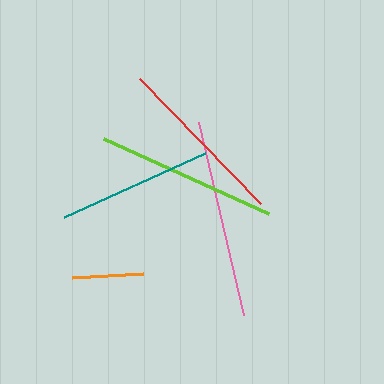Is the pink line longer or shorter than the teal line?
The pink line is longer than the teal line.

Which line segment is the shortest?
The orange line is the shortest at approximately 71 pixels.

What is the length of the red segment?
The red segment is approximately 174 pixels long.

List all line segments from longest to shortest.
From longest to shortest: pink, lime, red, teal, orange.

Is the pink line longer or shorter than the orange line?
The pink line is longer than the orange line.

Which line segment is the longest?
The pink line is the longest at approximately 199 pixels.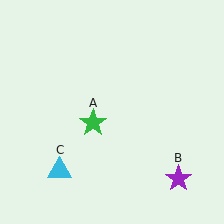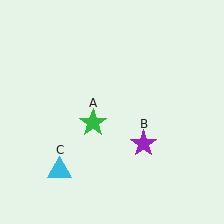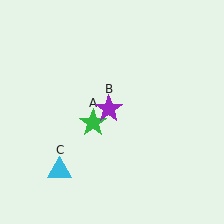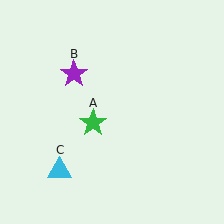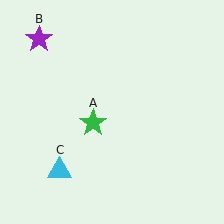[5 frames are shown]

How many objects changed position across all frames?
1 object changed position: purple star (object B).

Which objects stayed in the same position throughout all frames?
Green star (object A) and cyan triangle (object C) remained stationary.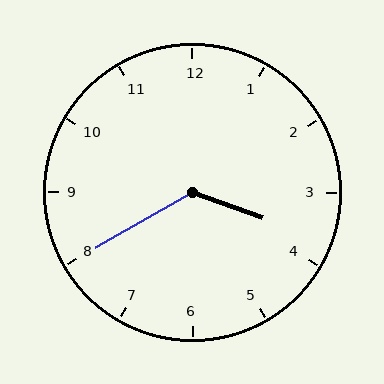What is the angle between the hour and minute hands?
Approximately 130 degrees.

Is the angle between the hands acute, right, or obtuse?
It is obtuse.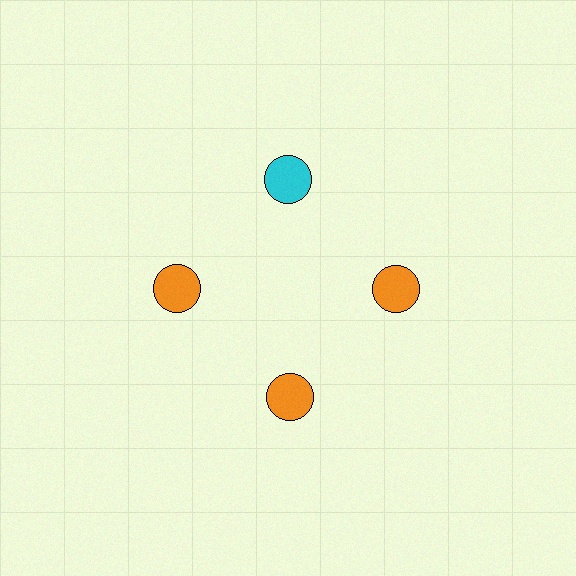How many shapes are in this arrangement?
There are 4 shapes arranged in a ring pattern.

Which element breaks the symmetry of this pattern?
The cyan circle at roughly the 12 o'clock position breaks the symmetry. All other shapes are orange circles.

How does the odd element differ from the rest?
It has a different color: cyan instead of orange.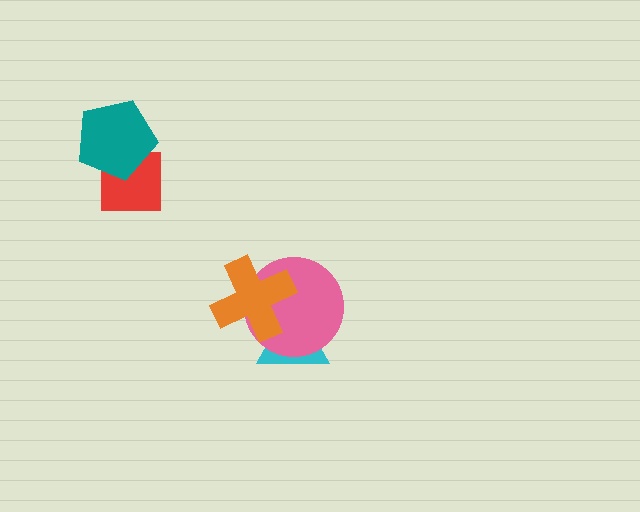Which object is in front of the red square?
The teal pentagon is in front of the red square.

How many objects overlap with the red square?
1 object overlaps with the red square.